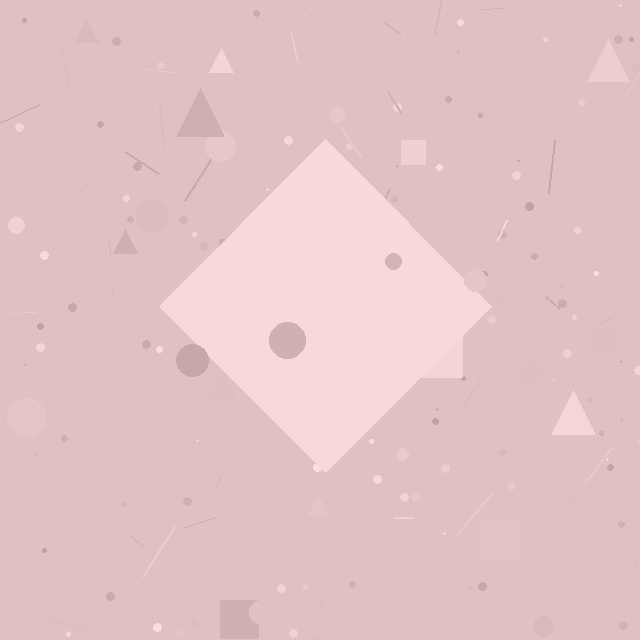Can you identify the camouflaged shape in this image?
The camouflaged shape is a diamond.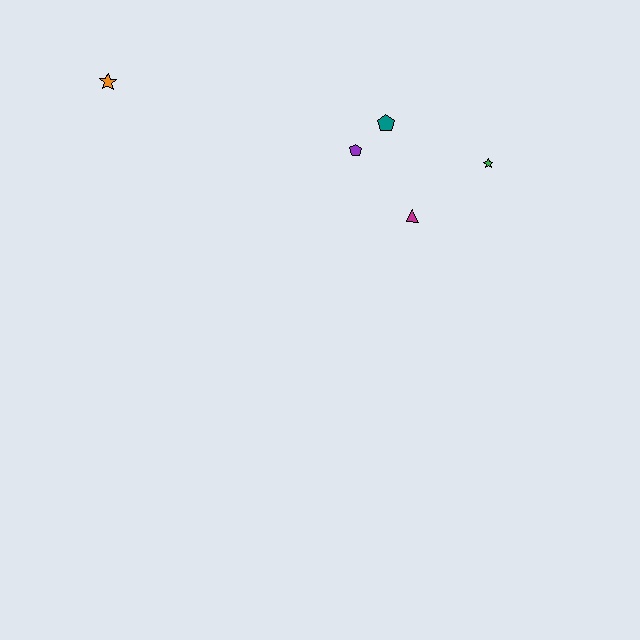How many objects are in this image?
There are 5 objects.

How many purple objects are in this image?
There is 1 purple object.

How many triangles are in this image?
There is 1 triangle.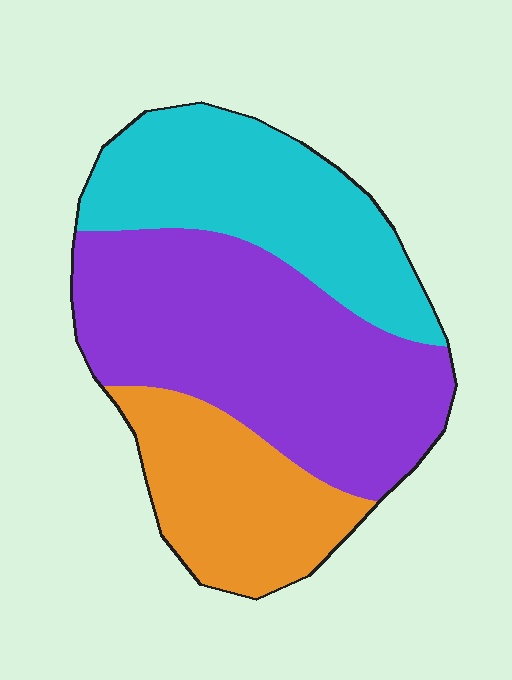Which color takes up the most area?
Purple, at roughly 45%.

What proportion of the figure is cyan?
Cyan covers 30% of the figure.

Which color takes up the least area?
Orange, at roughly 25%.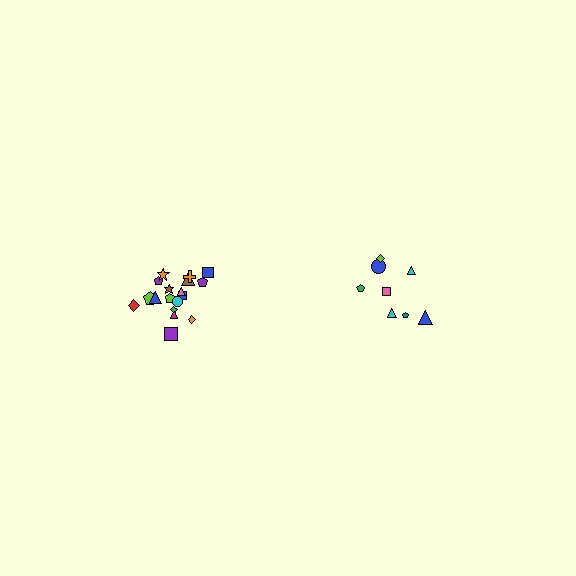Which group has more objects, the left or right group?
The left group.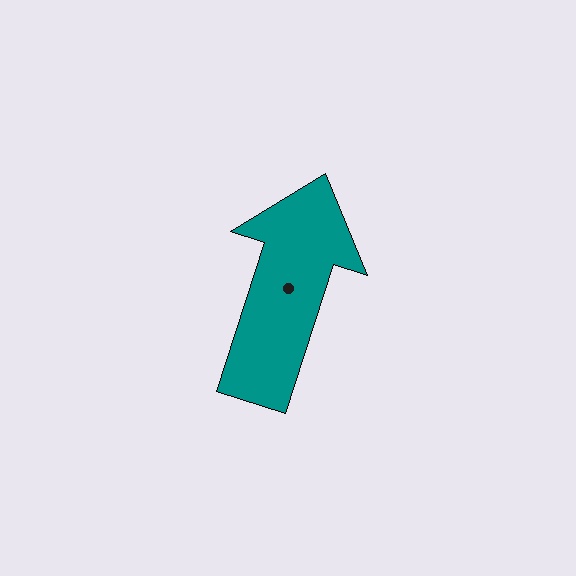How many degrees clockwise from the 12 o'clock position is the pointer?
Approximately 18 degrees.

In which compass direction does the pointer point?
North.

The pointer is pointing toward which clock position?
Roughly 1 o'clock.